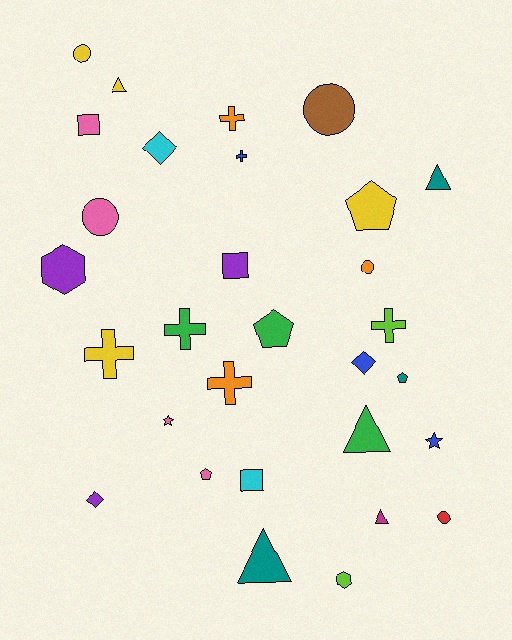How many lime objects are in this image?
There are 2 lime objects.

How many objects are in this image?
There are 30 objects.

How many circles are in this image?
There are 5 circles.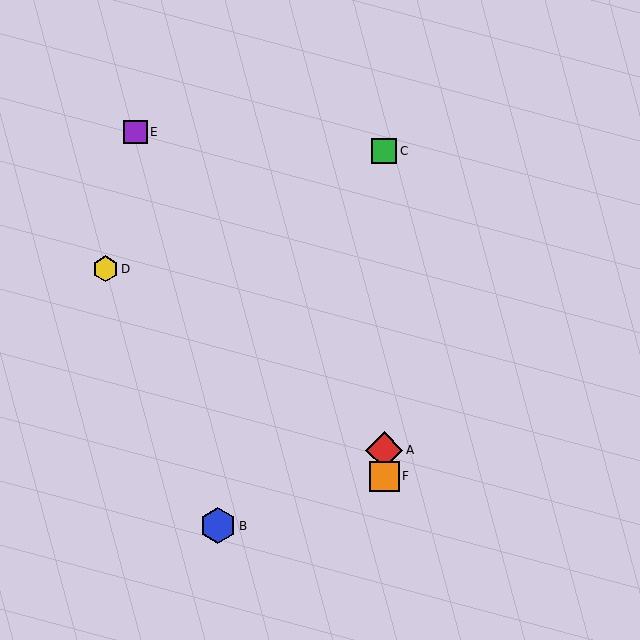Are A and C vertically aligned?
Yes, both are at x≈384.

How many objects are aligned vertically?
3 objects (A, C, F) are aligned vertically.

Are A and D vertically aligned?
No, A is at x≈384 and D is at x≈105.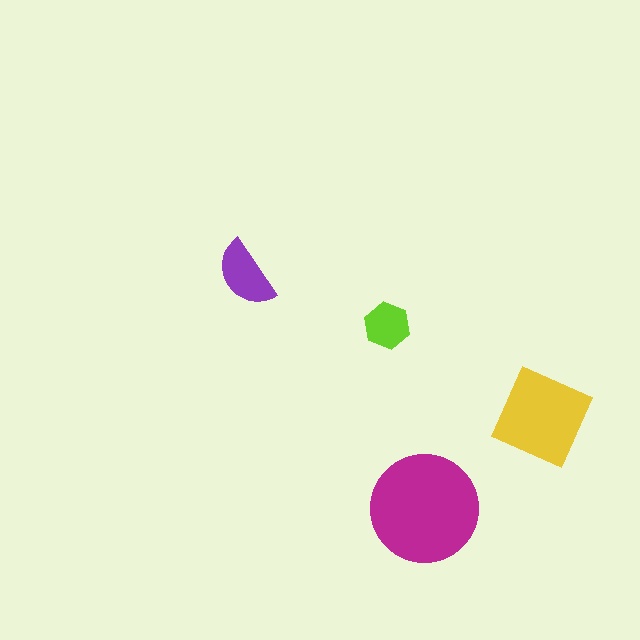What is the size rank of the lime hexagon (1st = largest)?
4th.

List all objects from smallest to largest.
The lime hexagon, the purple semicircle, the yellow square, the magenta circle.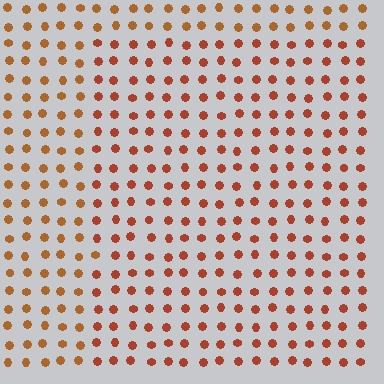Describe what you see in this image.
The image is filled with small brown elements in a uniform arrangement. A rectangle-shaped region is visible where the elements are tinted to a slightly different hue, forming a subtle color boundary.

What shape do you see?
I see a rectangle.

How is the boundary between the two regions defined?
The boundary is defined purely by a slight shift in hue (about 19 degrees). Spacing, size, and orientation are identical on both sides.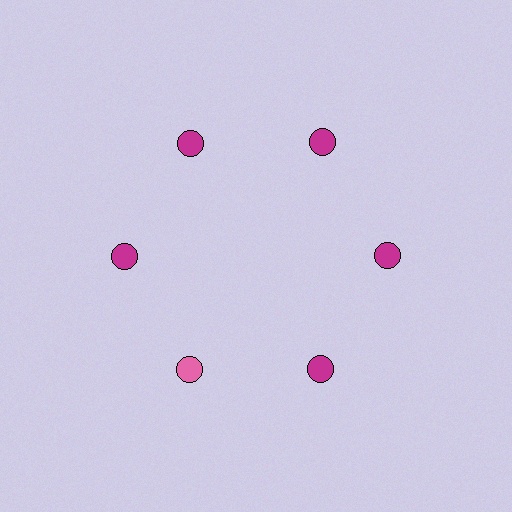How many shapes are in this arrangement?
There are 6 shapes arranged in a ring pattern.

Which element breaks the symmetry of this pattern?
The pink circle at roughly the 7 o'clock position breaks the symmetry. All other shapes are magenta circles.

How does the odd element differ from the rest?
It has a different color: pink instead of magenta.